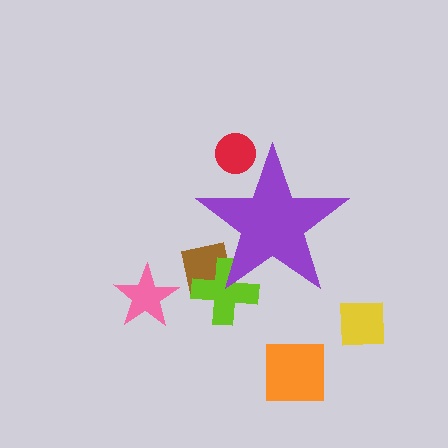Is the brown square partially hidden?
Yes, the brown square is partially hidden behind the purple star.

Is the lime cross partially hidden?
Yes, the lime cross is partially hidden behind the purple star.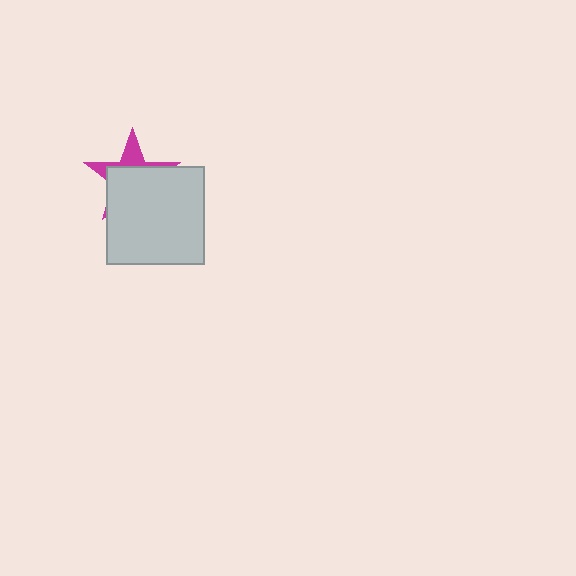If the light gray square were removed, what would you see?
You would see the complete magenta star.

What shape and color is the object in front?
The object in front is a light gray square.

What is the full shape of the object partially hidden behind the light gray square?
The partially hidden object is a magenta star.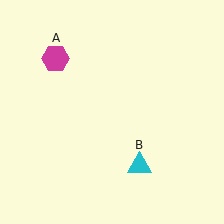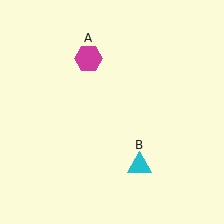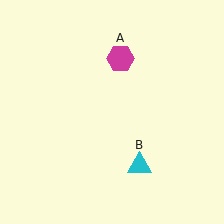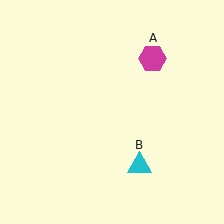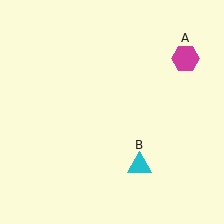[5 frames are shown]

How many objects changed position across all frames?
1 object changed position: magenta hexagon (object A).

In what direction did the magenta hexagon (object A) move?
The magenta hexagon (object A) moved right.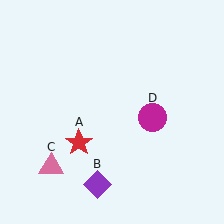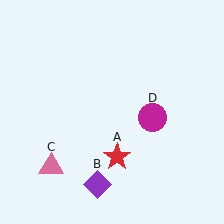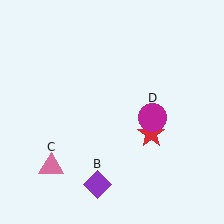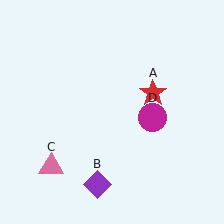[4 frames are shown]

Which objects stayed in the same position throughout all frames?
Purple diamond (object B) and pink triangle (object C) and magenta circle (object D) remained stationary.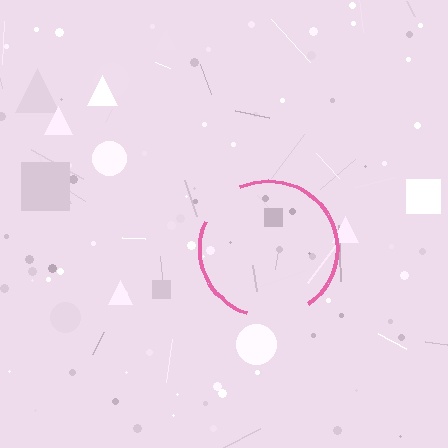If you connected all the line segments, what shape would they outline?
They would outline a circle.